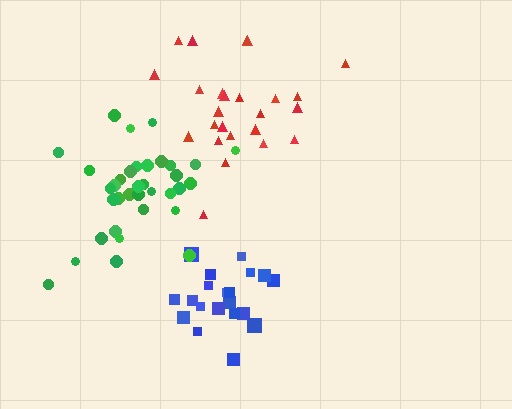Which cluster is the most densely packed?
Blue.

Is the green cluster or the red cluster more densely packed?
Green.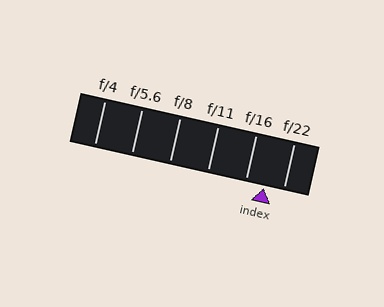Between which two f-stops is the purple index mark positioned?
The index mark is between f/16 and f/22.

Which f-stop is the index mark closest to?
The index mark is closest to f/16.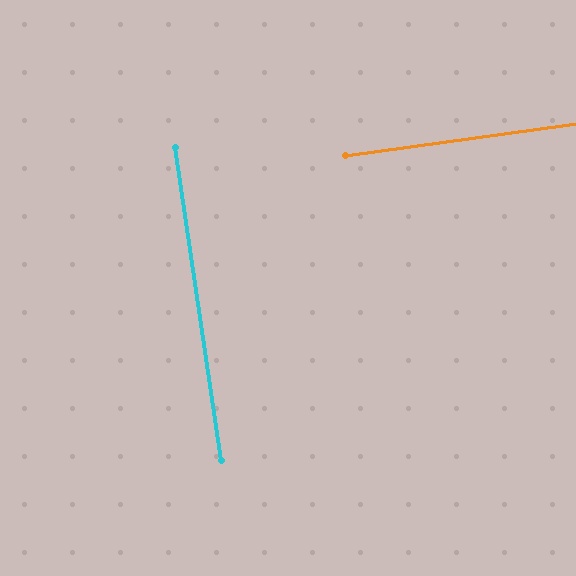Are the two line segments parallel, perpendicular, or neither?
Perpendicular — they meet at approximately 89°.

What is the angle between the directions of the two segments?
Approximately 89 degrees.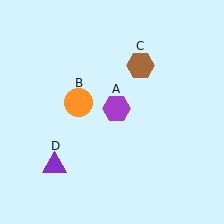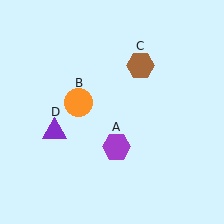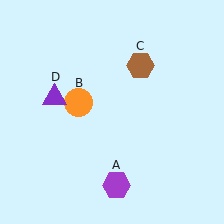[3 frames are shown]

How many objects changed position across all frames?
2 objects changed position: purple hexagon (object A), purple triangle (object D).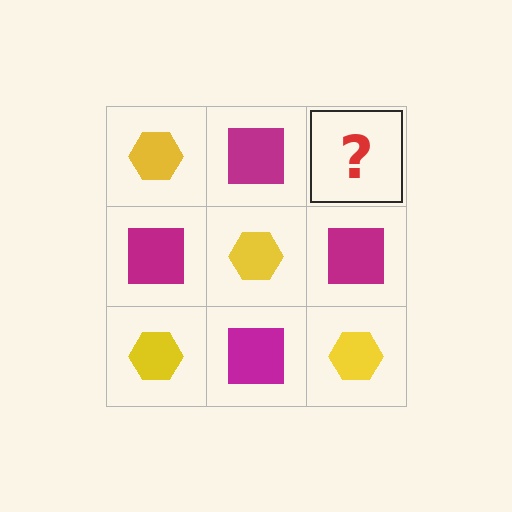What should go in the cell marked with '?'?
The missing cell should contain a yellow hexagon.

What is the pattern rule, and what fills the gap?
The rule is that it alternates yellow hexagon and magenta square in a checkerboard pattern. The gap should be filled with a yellow hexagon.